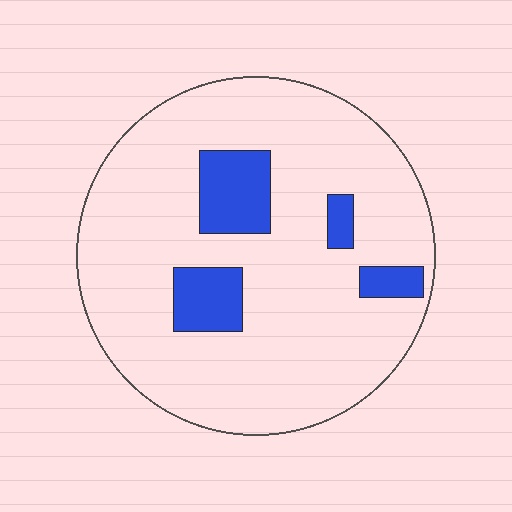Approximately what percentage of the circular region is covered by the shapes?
Approximately 15%.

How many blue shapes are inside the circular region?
4.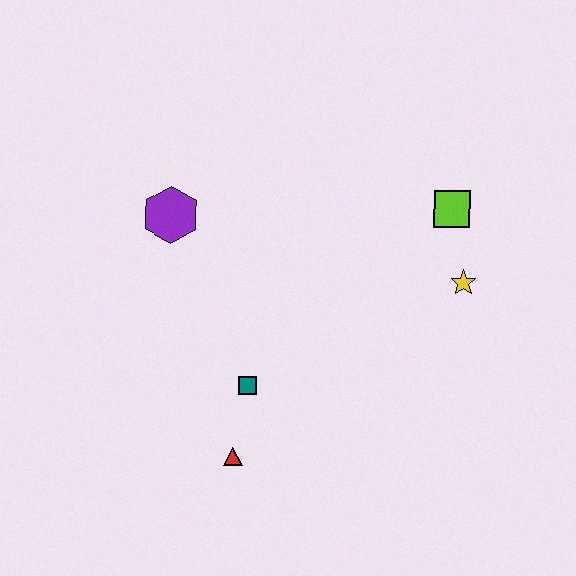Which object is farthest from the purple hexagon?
The yellow star is farthest from the purple hexagon.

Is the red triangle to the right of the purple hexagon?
Yes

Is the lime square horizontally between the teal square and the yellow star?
Yes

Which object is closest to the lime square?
The yellow star is closest to the lime square.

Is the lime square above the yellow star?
Yes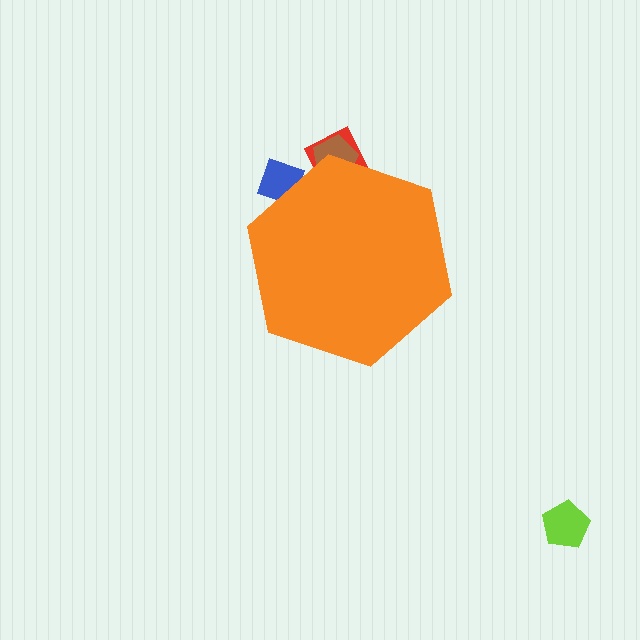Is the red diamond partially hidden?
Yes, the red diamond is partially hidden behind the orange hexagon.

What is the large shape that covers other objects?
An orange hexagon.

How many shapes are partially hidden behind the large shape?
3 shapes are partially hidden.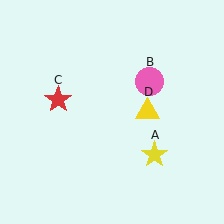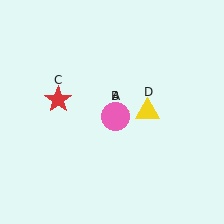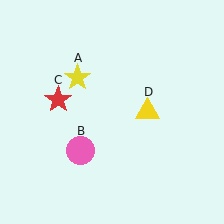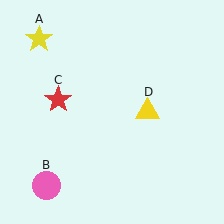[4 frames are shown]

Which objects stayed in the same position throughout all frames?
Red star (object C) and yellow triangle (object D) remained stationary.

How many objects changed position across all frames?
2 objects changed position: yellow star (object A), pink circle (object B).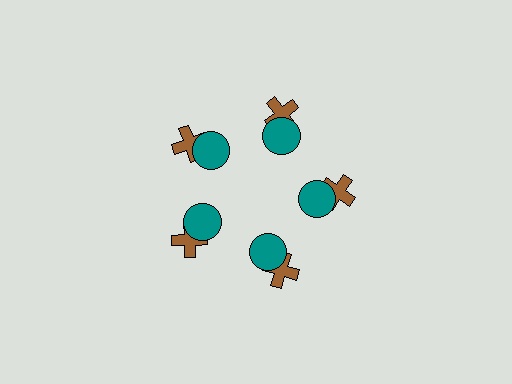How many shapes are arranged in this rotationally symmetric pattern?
There are 10 shapes, arranged in 5 groups of 2.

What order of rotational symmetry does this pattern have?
This pattern has 5-fold rotational symmetry.